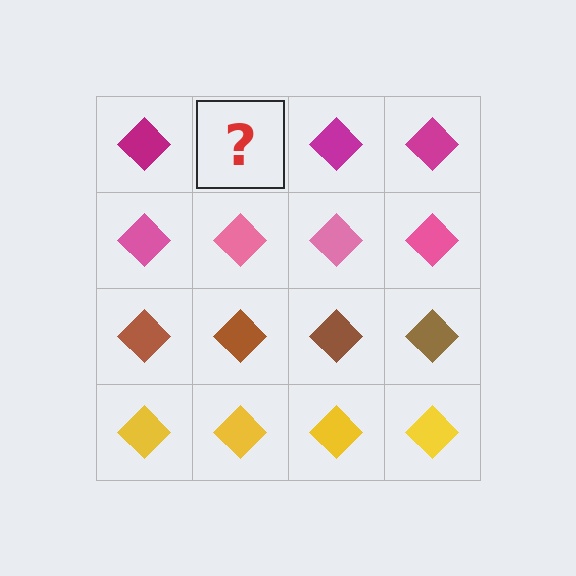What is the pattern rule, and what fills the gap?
The rule is that each row has a consistent color. The gap should be filled with a magenta diamond.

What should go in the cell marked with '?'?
The missing cell should contain a magenta diamond.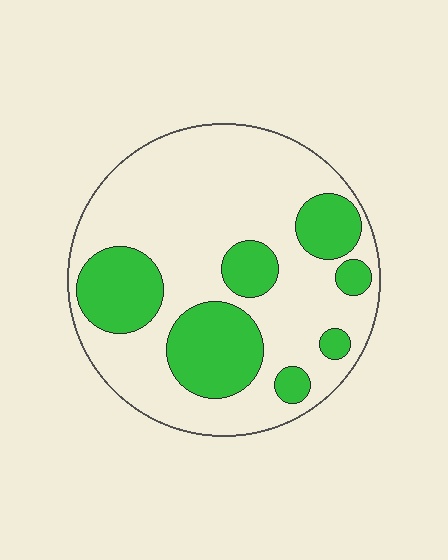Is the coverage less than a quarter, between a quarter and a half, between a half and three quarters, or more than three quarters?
Between a quarter and a half.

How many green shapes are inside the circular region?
7.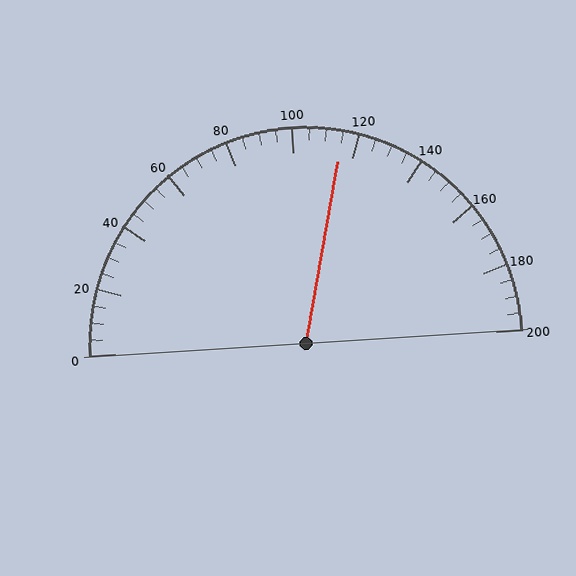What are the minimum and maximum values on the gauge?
The gauge ranges from 0 to 200.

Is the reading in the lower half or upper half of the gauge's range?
The reading is in the upper half of the range (0 to 200).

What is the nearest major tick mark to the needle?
The nearest major tick mark is 120.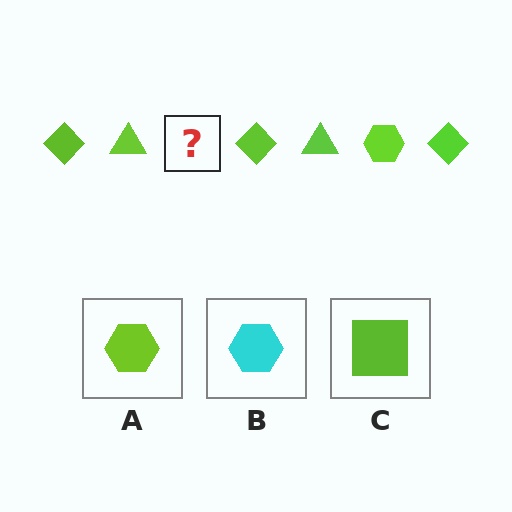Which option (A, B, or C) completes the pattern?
A.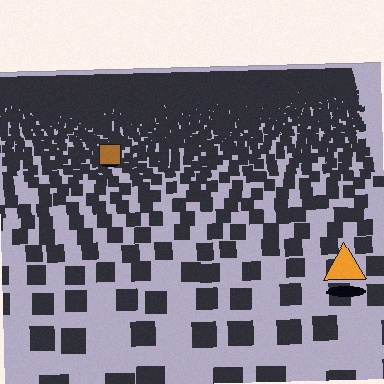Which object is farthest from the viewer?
The brown square is farthest from the viewer. It appears smaller and the ground texture around it is denser.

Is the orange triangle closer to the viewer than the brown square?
Yes. The orange triangle is closer — you can tell from the texture gradient: the ground texture is coarser near it.